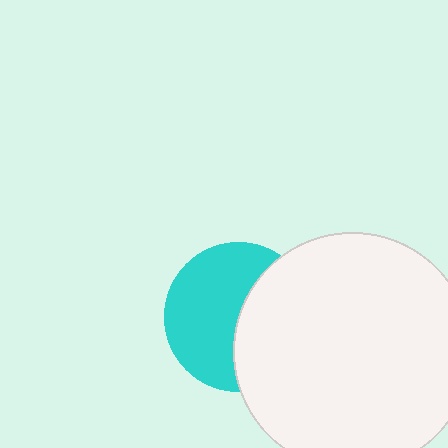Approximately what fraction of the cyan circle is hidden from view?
Roughly 43% of the cyan circle is hidden behind the white circle.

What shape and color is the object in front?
The object in front is a white circle.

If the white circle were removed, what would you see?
You would see the complete cyan circle.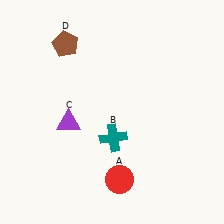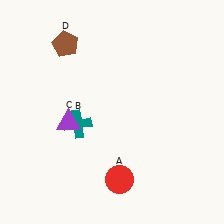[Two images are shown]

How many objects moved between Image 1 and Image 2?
1 object moved between the two images.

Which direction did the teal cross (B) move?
The teal cross (B) moved left.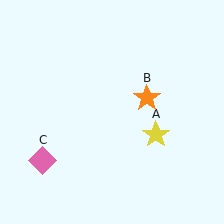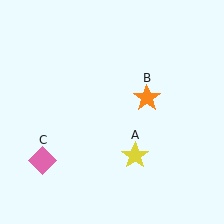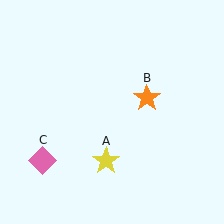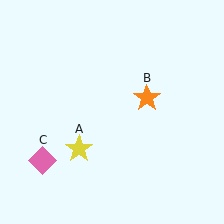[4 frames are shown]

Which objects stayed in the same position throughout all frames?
Orange star (object B) and pink diamond (object C) remained stationary.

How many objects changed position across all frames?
1 object changed position: yellow star (object A).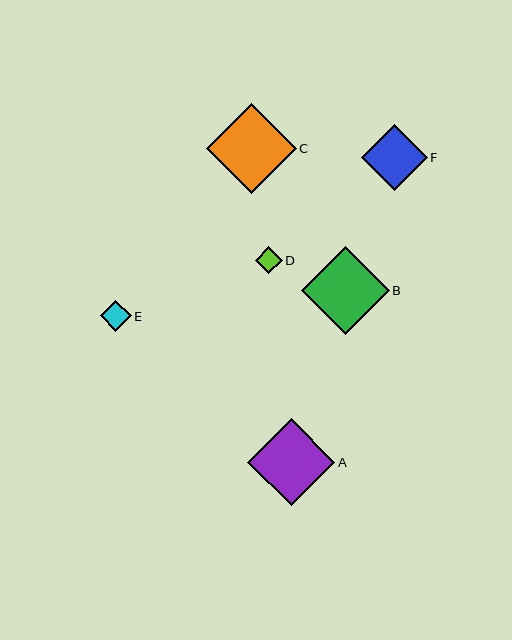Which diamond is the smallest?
Diamond D is the smallest with a size of approximately 27 pixels.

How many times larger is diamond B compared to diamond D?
Diamond B is approximately 3.3 times the size of diamond D.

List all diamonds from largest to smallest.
From largest to smallest: C, B, A, F, E, D.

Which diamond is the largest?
Diamond C is the largest with a size of approximately 90 pixels.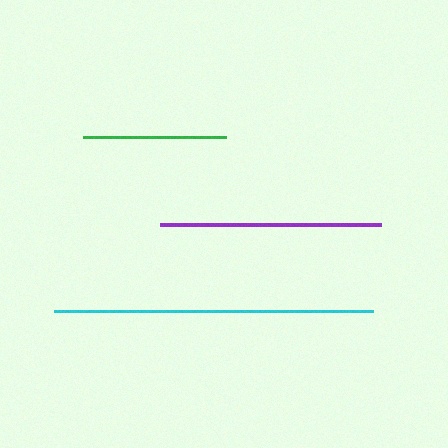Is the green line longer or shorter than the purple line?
The purple line is longer than the green line.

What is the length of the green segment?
The green segment is approximately 143 pixels long.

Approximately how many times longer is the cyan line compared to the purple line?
The cyan line is approximately 1.4 times the length of the purple line.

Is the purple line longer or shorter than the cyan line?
The cyan line is longer than the purple line.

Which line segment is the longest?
The cyan line is the longest at approximately 318 pixels.